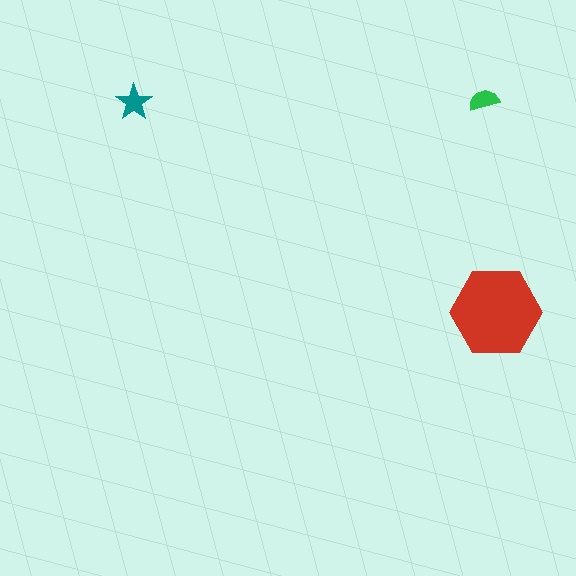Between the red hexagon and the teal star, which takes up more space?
The red hexagon.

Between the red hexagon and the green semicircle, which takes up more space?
The red hexagon.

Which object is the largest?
The red hexagon.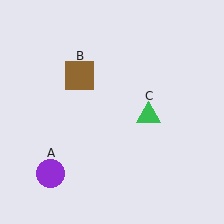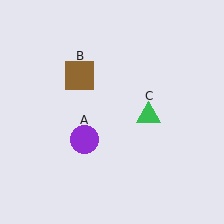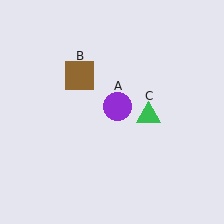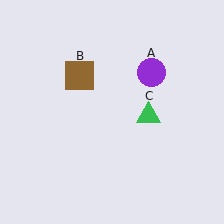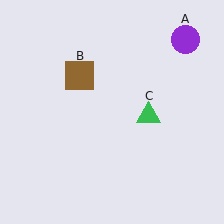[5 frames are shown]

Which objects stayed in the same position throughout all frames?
Brown square (object B) and green triangle (object C) remained stationary.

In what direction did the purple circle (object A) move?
The purple circle (object A) moved up and to the right.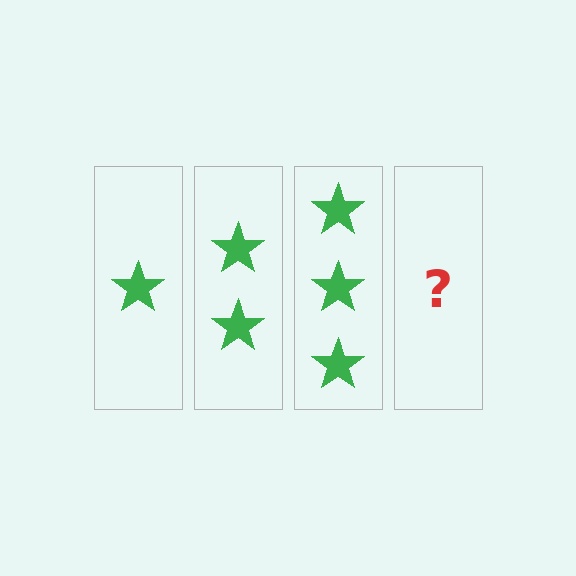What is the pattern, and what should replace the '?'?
The pattern is that each step adds one more star. The '?' should be 4 stars.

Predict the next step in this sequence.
The next step is 4 stars.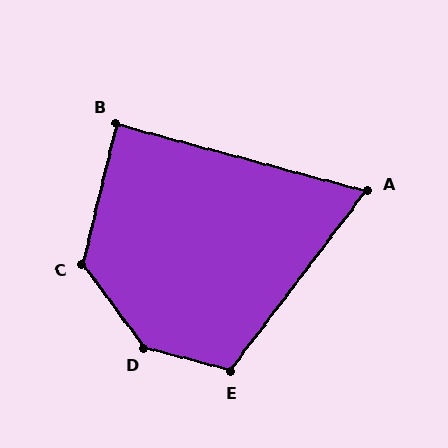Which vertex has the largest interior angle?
D, at approximately 142 degrees.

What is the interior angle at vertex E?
Approximately 112 degrees (obtuse).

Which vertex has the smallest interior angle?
A, at approximately 68 degrees.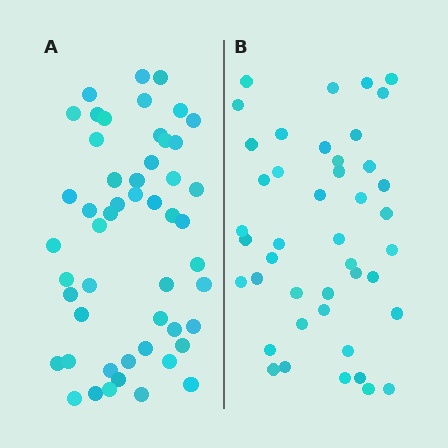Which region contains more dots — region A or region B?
Region A (the left region) has more dots.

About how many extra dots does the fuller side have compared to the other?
Region A has roughly 8 or so more dots than region B.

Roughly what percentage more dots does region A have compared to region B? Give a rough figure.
About 20% more.